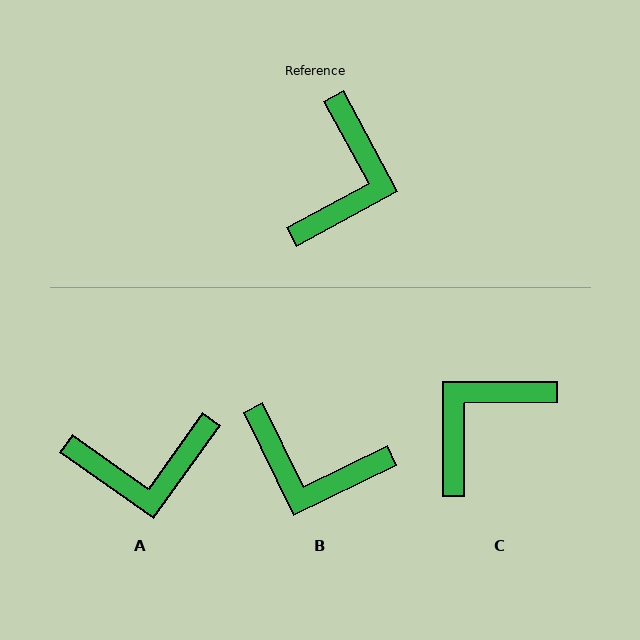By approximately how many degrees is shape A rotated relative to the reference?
Approximately 64 degrees clockwise.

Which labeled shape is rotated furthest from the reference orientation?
C, about 152 degrees away.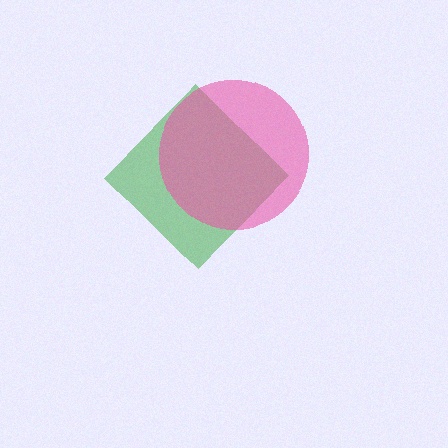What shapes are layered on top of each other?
The layered shapes are: a green diamond, a pink circle.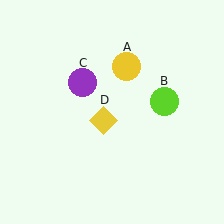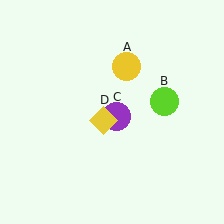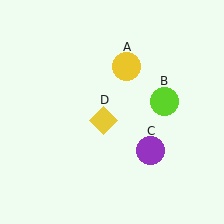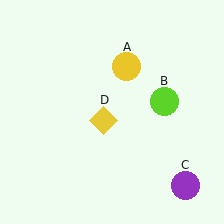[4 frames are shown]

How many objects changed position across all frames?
1 object changed position: purple circle (object C).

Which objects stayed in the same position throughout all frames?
Yellow circle (object A) and lime circle (object B) and yellow diamond (object D) remained stationary.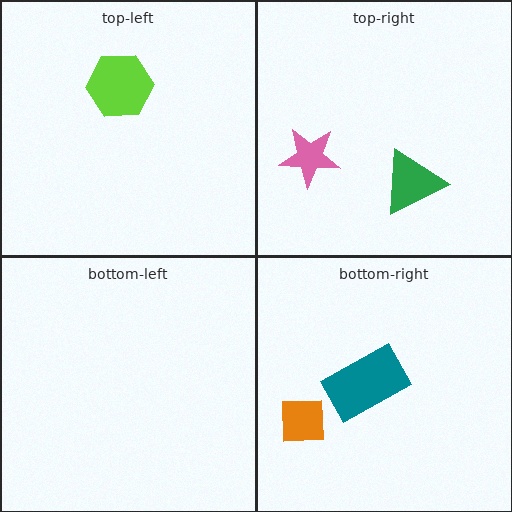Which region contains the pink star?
The top-right region.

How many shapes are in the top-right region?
2.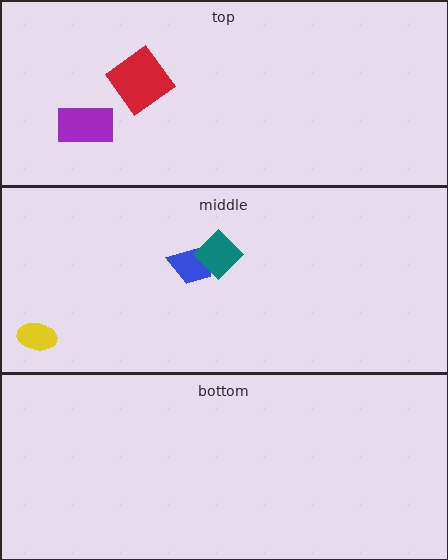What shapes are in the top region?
The red diamond, the purple rectangle.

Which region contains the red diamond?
The top region.